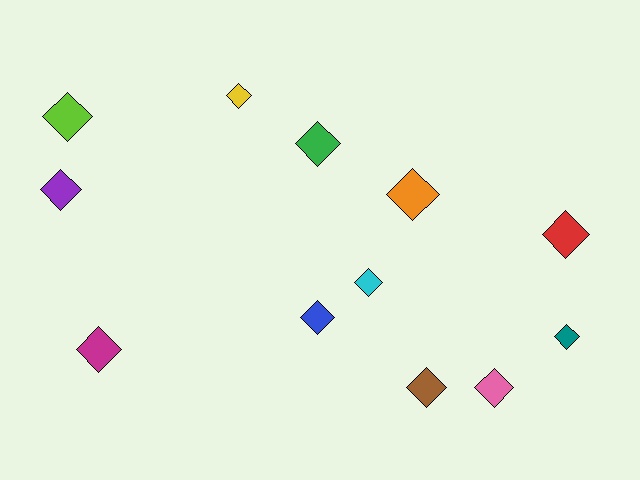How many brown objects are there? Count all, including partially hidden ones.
There is 1 brown object.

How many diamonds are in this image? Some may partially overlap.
There are 12 diamonds.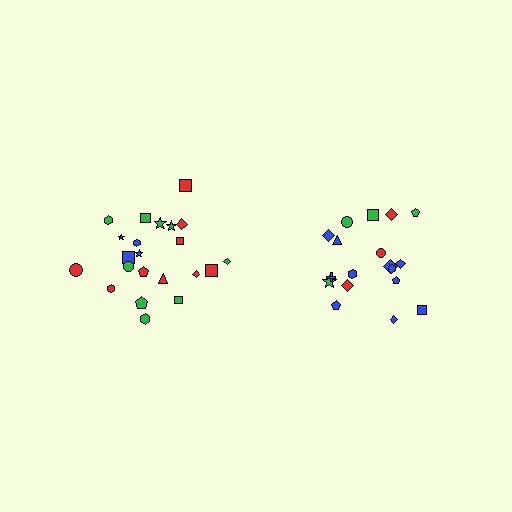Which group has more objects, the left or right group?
The left group.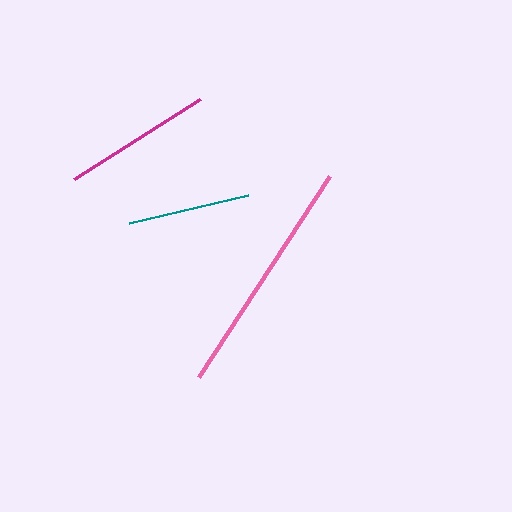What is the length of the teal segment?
The teal segment is approximately 122 pixels long.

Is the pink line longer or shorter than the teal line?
The pink line is longer than the teal line.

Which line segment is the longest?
The pink line is the longest at approximately 240 pixels.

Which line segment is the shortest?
The teal line is the shortest at approximately 122 pixels.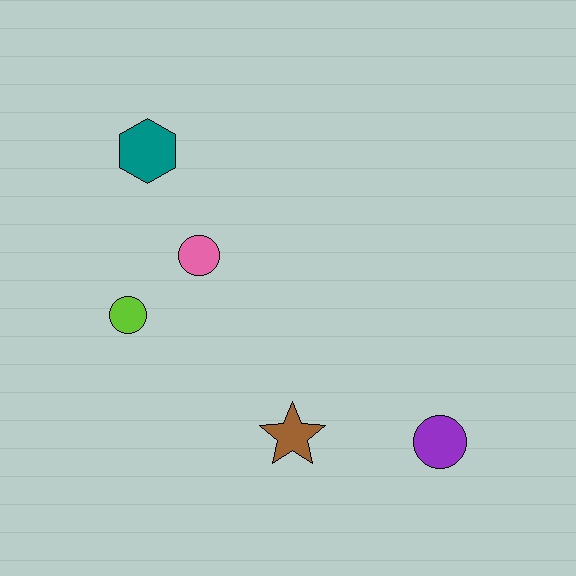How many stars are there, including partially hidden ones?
There is 1 star.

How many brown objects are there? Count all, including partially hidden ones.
There is 1 brown object.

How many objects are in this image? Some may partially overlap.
There are 5 objects.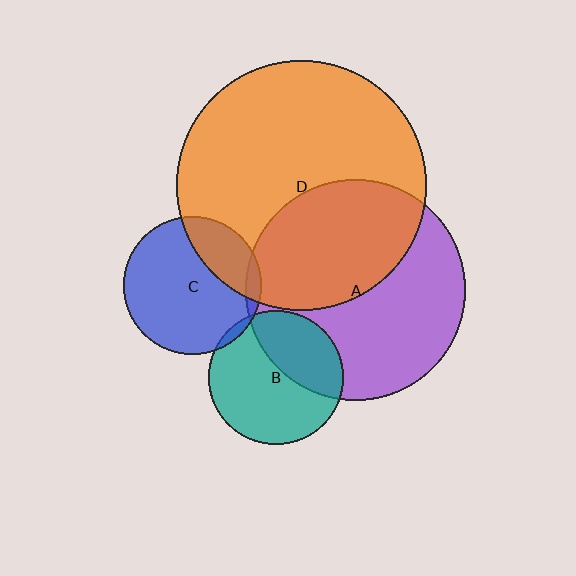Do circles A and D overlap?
Yes.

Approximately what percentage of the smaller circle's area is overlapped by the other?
Approximately 45%.